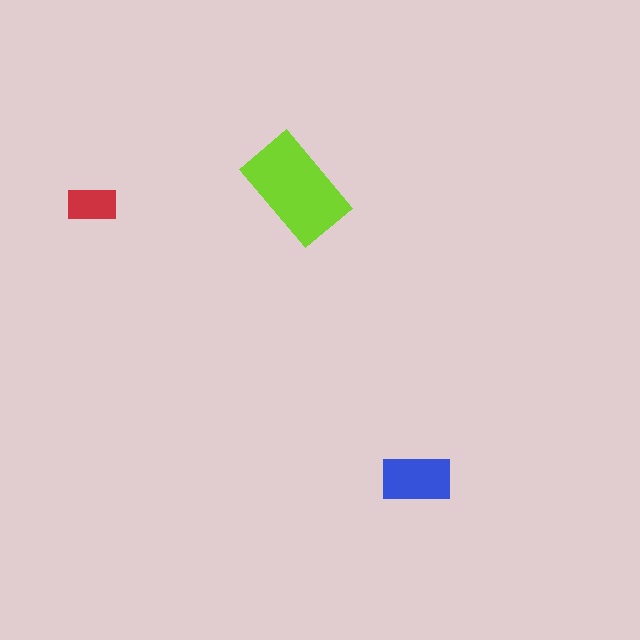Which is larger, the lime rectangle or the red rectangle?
The lime one.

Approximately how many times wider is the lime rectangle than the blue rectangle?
About 1.5 times wider.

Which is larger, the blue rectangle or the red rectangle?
The blue one.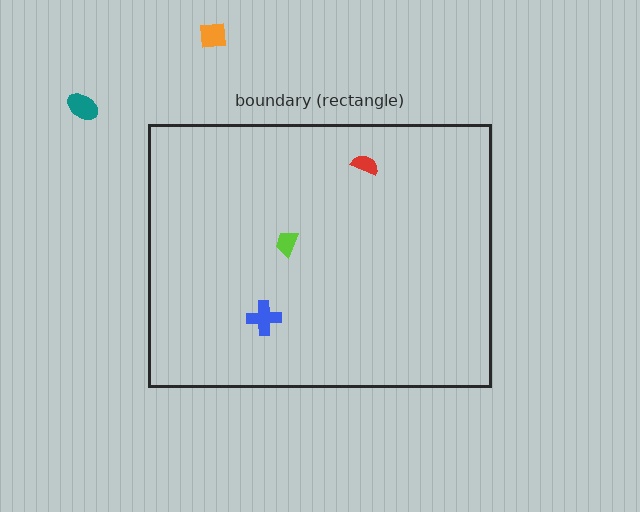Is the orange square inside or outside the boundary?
Outside.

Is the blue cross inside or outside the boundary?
Inside.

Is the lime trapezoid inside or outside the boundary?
Inside.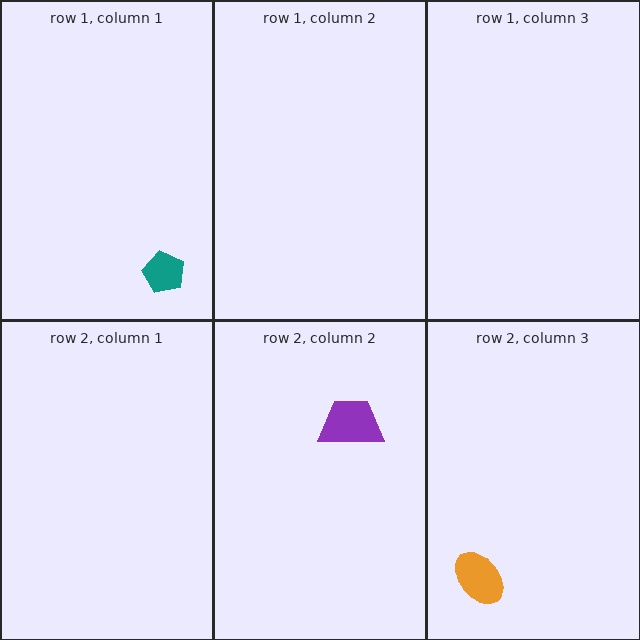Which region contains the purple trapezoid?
The row 2, column 2 region.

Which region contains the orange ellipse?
The row 2, column 3 region.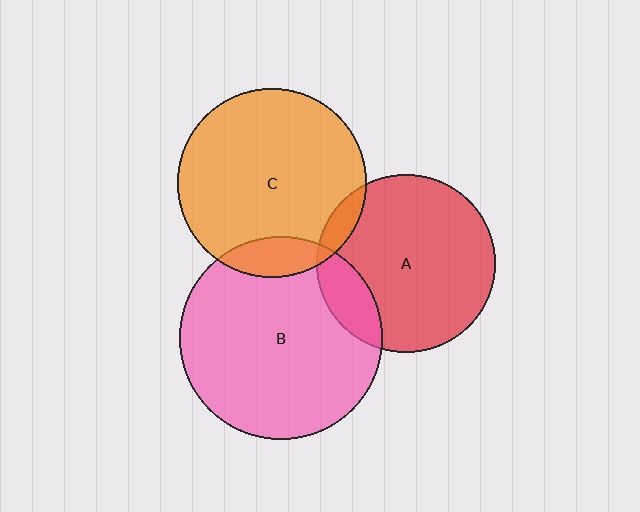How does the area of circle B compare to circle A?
Approximately 1.3 times.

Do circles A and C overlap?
Yes.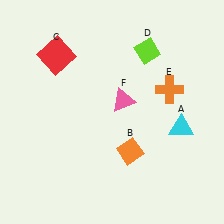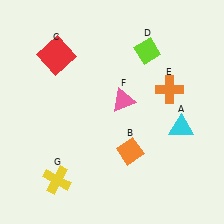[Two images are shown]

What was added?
A yellow cross (G) was added in Image 2.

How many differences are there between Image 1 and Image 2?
There is 1 difference between the two images.